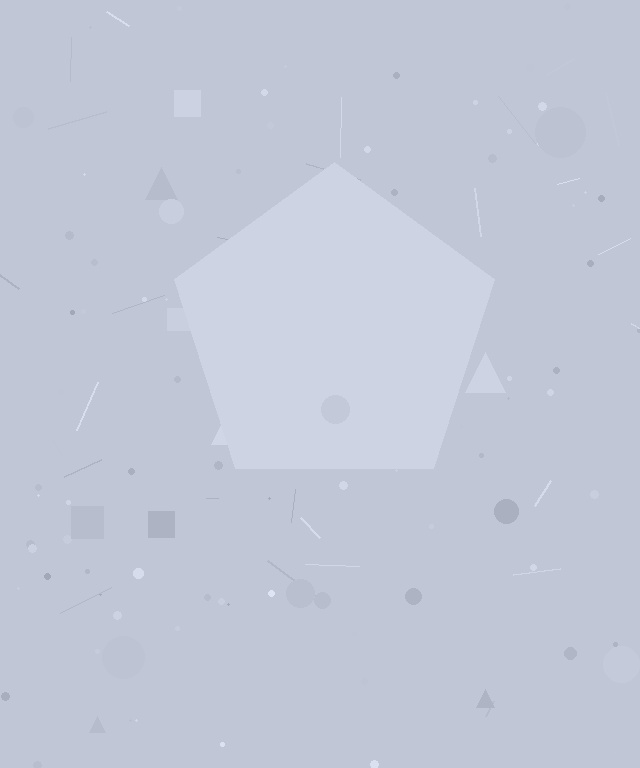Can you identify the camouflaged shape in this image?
The camouflaged shape is a pentagon.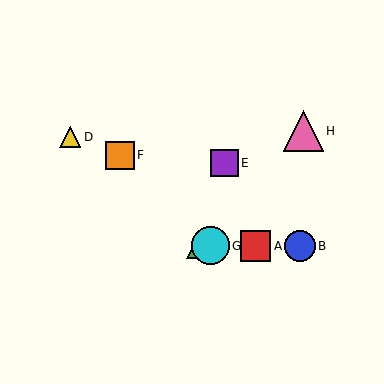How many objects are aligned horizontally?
4 objects (A, B, C, G) are aligned horizontally.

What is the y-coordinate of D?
Object D is at y≈137.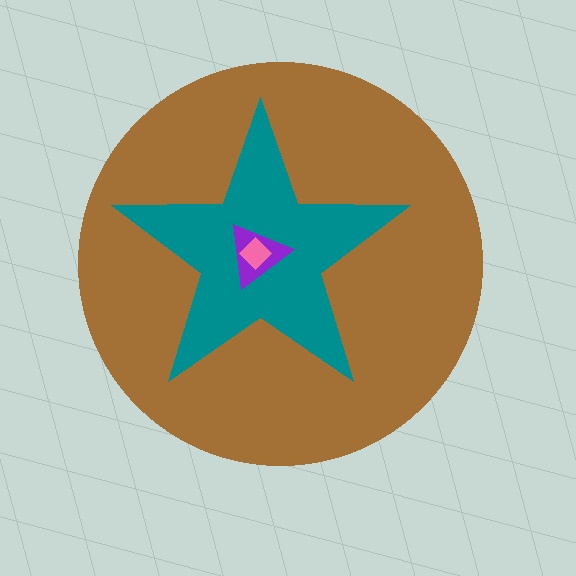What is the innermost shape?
The pink diamond.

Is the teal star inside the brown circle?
Yes.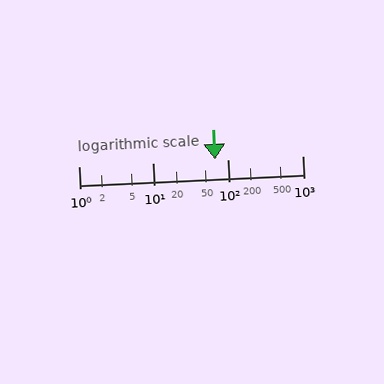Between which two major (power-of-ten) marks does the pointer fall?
The pointer is between 10 and 100.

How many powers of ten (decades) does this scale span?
The scale spans 3 decades, from 1 to 1000.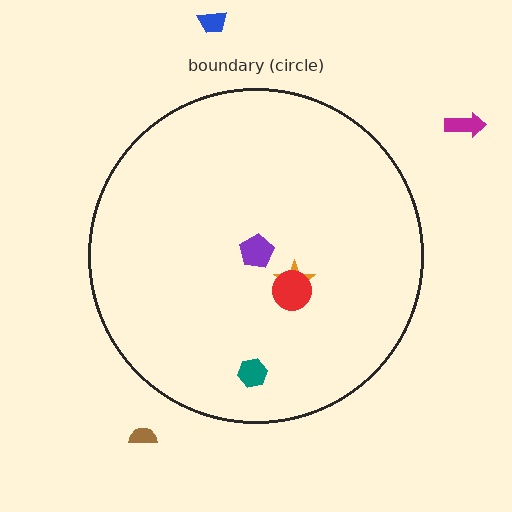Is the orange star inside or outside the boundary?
Inside.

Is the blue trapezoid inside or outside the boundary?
Outside.